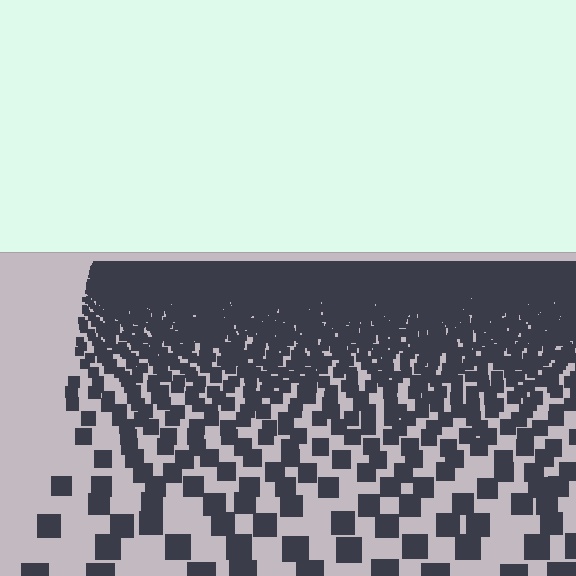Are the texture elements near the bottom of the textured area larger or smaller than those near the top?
Larger. Near the bottom, elements are closer to the viewer and appear at a bigger on-screen size.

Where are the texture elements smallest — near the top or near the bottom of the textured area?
Near the top.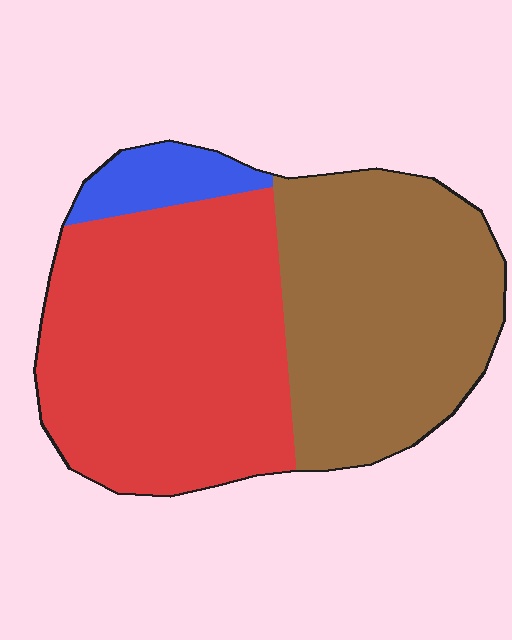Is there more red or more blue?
Red.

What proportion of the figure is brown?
Brown covers about 40% of the figure.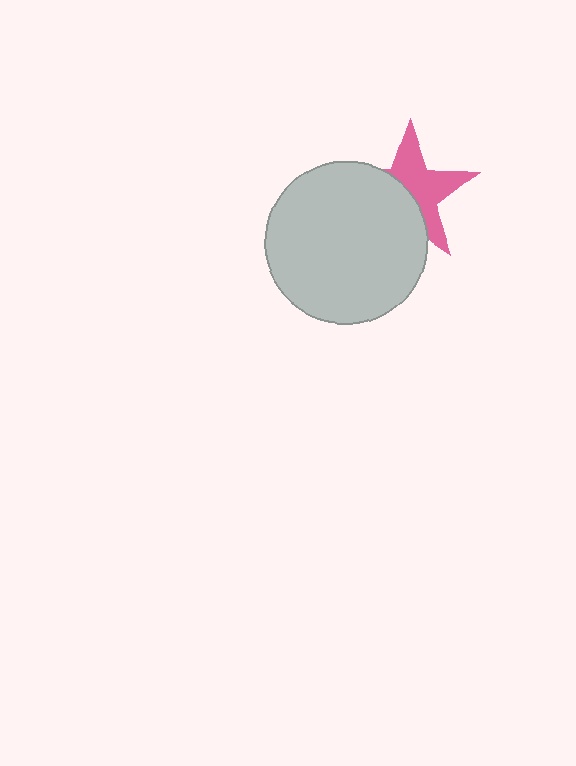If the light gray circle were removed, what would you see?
You would see the complete pink star.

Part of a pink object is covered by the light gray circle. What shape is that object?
It is a star.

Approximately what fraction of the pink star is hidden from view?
Roughly 48% of the pink star is hidden behind the light gray circle.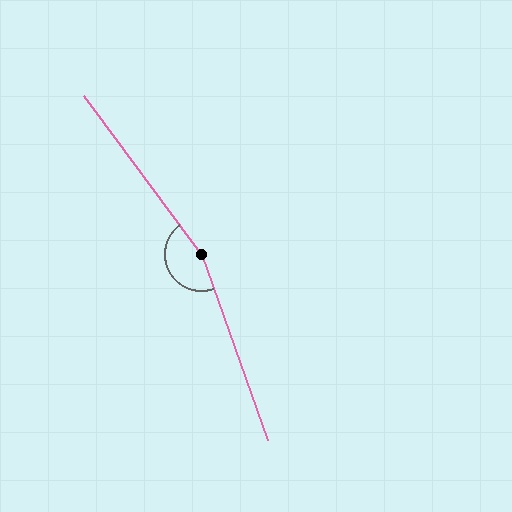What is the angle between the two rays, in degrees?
Approximately 163 degrees.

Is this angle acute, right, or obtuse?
It is obtuse.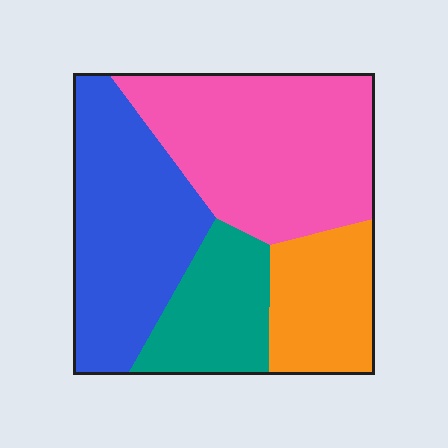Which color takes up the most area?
Pink, at roughly 35%.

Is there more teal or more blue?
Blue.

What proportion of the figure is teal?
Teal covers roughly 15% of the figure.